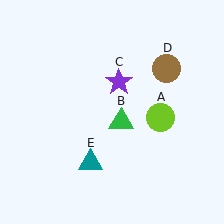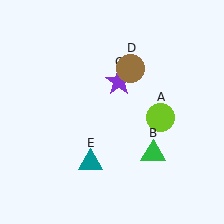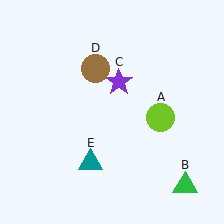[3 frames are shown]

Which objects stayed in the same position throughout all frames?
Lime circle (object A) and purple star (object C) and teal triangle (object E) remained stationary.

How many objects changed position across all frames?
2 objects changed position: green triangle (object B), brown circle (object D).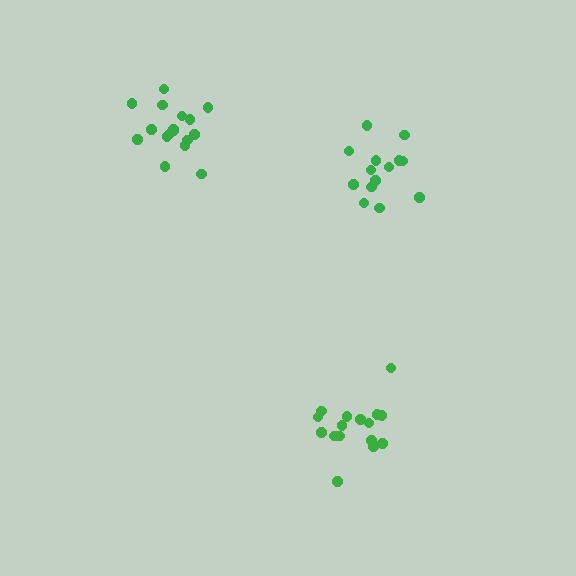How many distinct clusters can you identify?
There are 3 distinct clusters.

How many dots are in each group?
Group 1: 17 dots, Group 2: 16 dots, Group 3: 14 dots (47 total).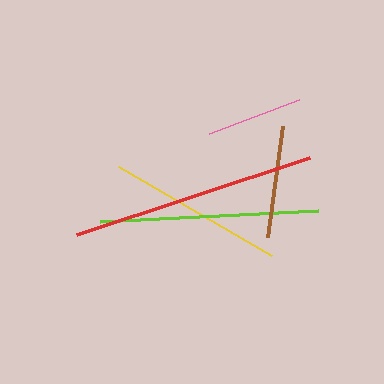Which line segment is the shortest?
The pink line is the shortest at approximately 97 pixels.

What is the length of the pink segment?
The pink segment is approximately 97 pixels long.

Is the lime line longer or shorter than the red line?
The red line is longer than the lime line.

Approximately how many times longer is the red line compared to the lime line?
The red line is approximately 1.1 times the length of the lime line.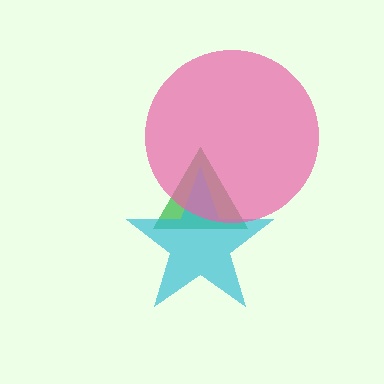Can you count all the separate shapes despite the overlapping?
Yes, there are 3 separate shapes.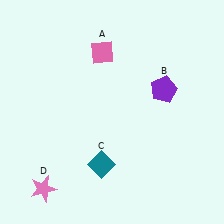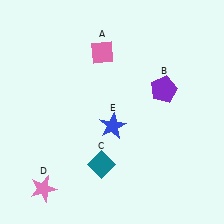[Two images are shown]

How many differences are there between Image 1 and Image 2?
There is 1 difference between the two images.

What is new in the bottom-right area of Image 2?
A blue star (E) was added in the bottom-right area of Image 2.